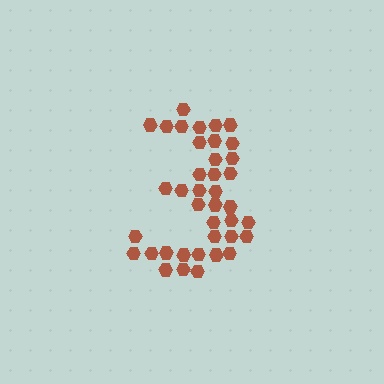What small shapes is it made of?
It is made of small hexagons.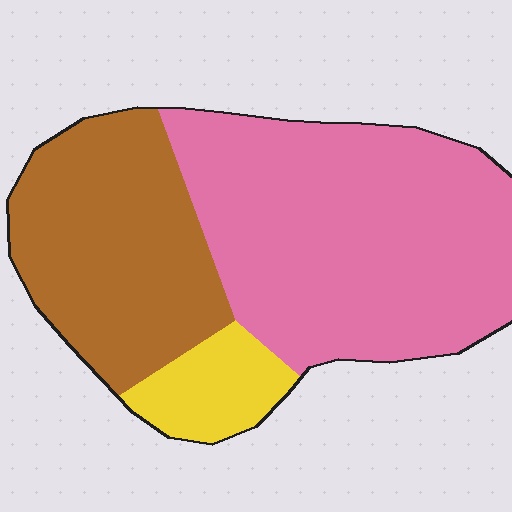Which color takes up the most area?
Pink, at roughly 55%.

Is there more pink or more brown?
Pink.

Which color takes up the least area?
Yellow, at roughly 10%.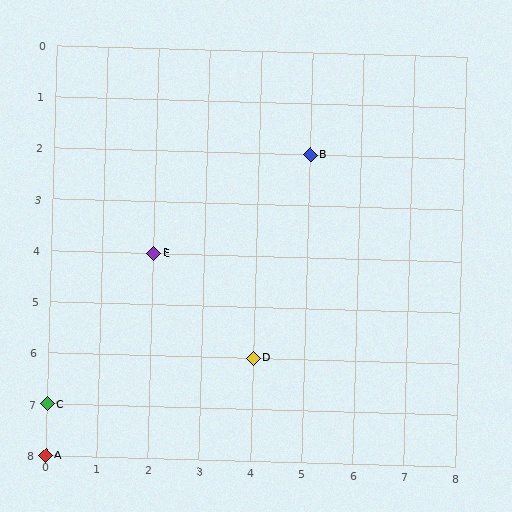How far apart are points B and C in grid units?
Points B and C are 5 columns and 5 rows apart (about 7.1 grid units diagonally).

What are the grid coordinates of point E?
Point E is at grid coordinates (2, 4).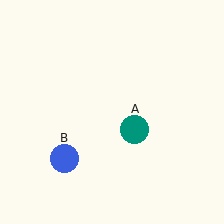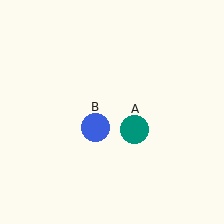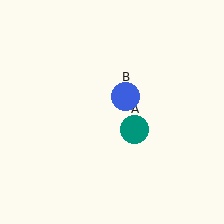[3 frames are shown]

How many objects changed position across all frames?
1 object changed position: blue circle (object B).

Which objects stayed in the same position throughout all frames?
Teal circle (object A) remained stationary.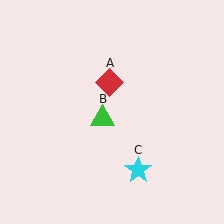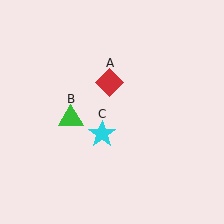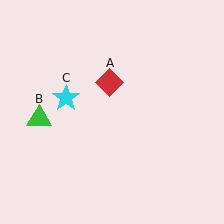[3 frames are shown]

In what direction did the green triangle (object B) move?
The green triangle (object B) moved left.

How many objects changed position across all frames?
2 objects changed position: green triangle (object B), cyan star (object C).